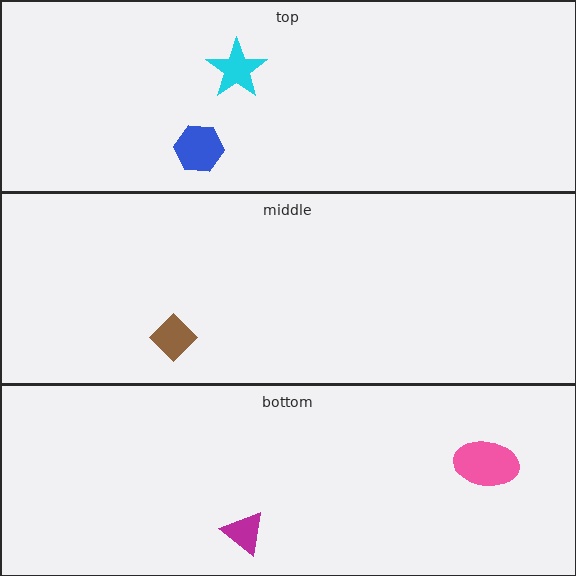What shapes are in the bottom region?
The pink ellipse, the magenta triangle.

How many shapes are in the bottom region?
2.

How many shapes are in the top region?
2.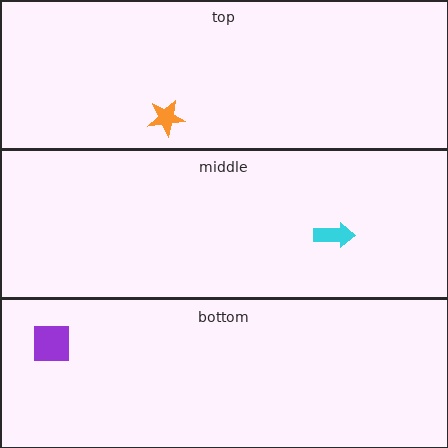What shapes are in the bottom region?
The purple square.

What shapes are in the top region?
The orange star.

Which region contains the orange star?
The top region.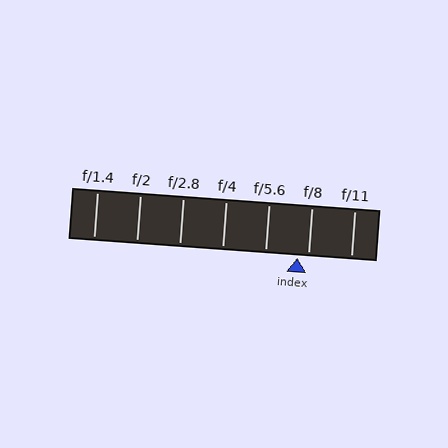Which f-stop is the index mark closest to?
The index mark is closest to f/8.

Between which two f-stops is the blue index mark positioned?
The index mark is between f/5.6 and f/8.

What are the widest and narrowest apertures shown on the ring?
The widest aperture shown is f/1.4 and the narrowest is f/11.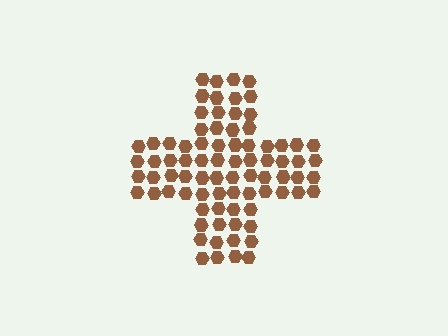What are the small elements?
The small elements are hexagons.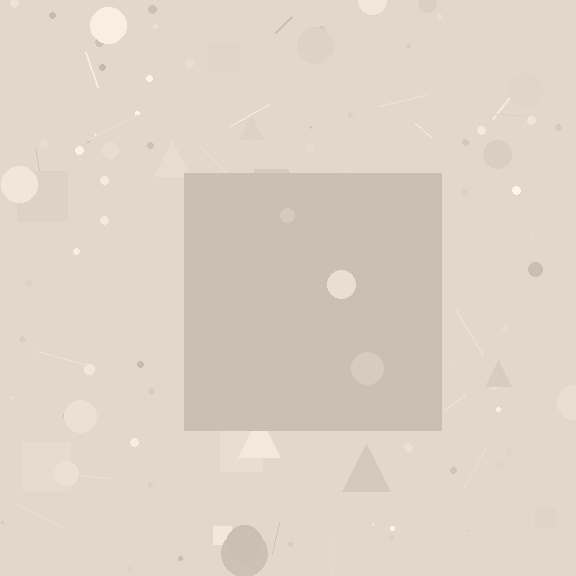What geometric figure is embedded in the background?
A square is embedded in the background.